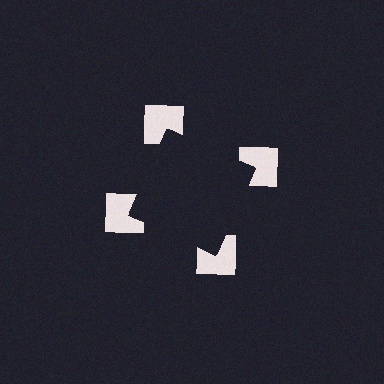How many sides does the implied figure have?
4 sides.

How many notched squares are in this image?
There are 4 — one at each vertex of the illusory square.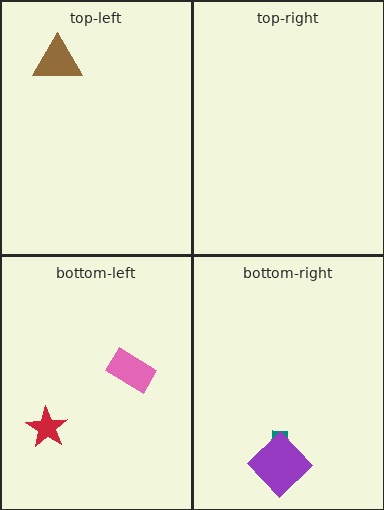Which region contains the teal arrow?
The bottom-right region.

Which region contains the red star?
The bottom-left region.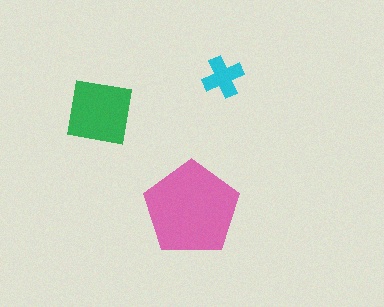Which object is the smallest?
The cyan cross.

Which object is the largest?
The pink pentagon.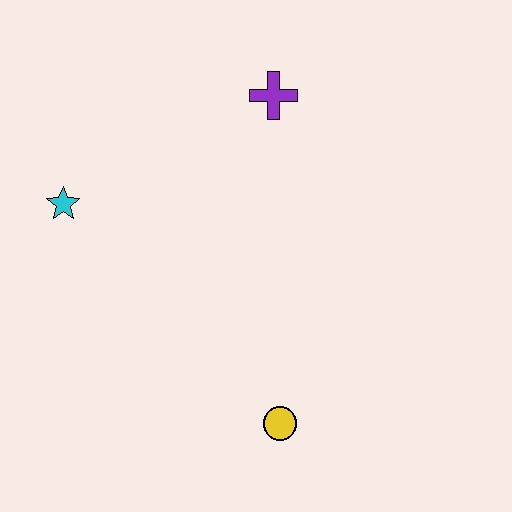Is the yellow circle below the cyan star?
Yes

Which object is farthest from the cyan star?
The yellow circle is farthest from the cyan star.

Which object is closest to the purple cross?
The cyan star is closest to the purple cross.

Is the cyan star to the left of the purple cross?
Yes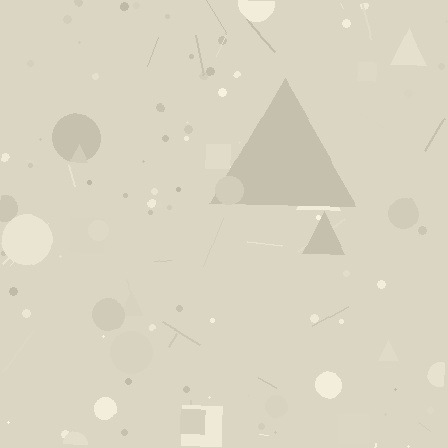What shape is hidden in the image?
A triangle is hidden in the image.